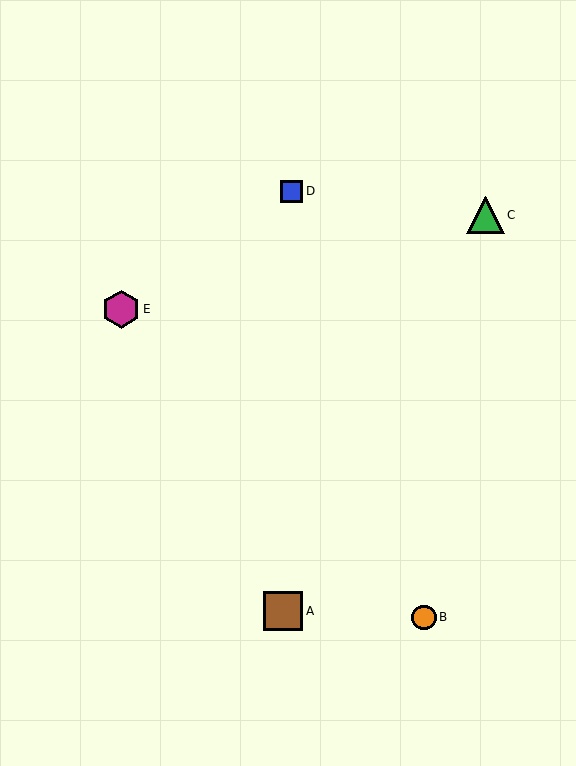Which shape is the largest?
The brown square (labeled A) is the largest.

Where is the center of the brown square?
The center of the brown square is at (283, 611).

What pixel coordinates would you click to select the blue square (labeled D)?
Click at (292, 191) to select the blue square D.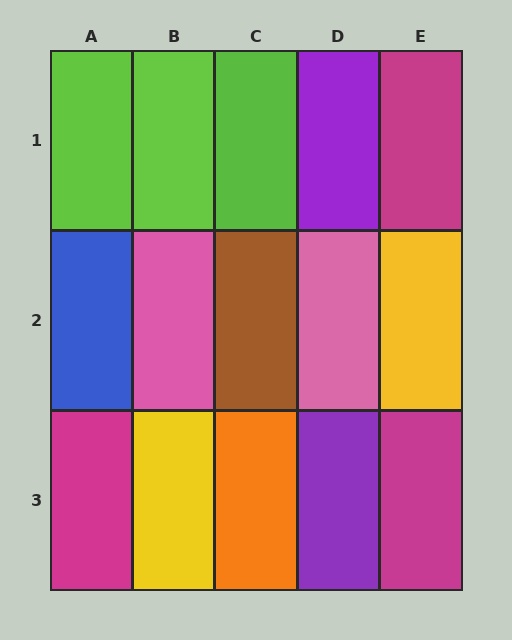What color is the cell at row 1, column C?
Lime.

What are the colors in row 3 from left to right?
Magenta, yellow, orange, purple, magenta.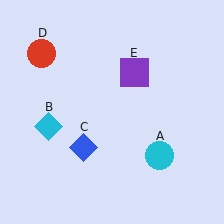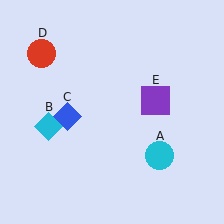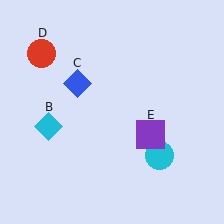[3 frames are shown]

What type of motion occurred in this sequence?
The blue diamond (object C), purple square (object E) rotated clockwise around the center of the scene.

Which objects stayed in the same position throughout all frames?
Cyan circle (object A) and cyan diamond (object B) and red circle (object D) remained stationary.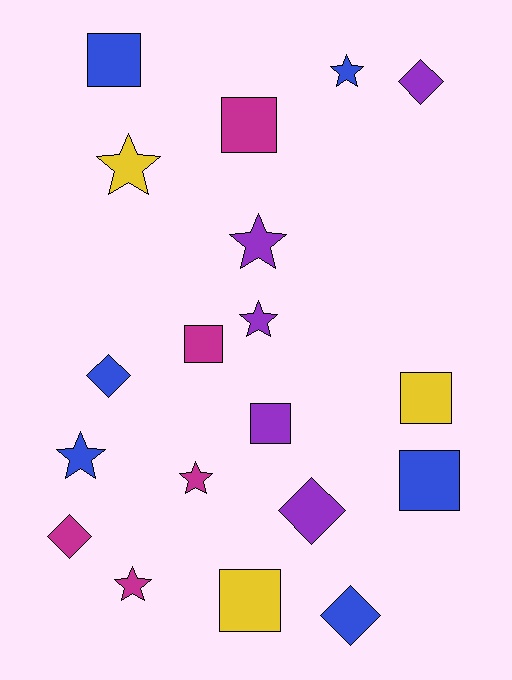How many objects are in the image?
There are 19 objects.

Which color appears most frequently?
Blue, with 6 objects.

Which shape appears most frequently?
Star, with 7 objects.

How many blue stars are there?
There are 2 blue stars.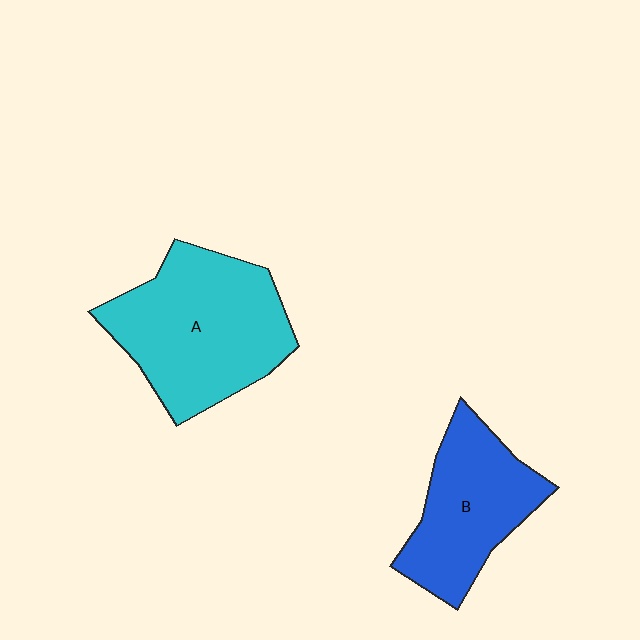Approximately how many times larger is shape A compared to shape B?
Approximately 1.4 times.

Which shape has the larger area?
Shape A (cyan).